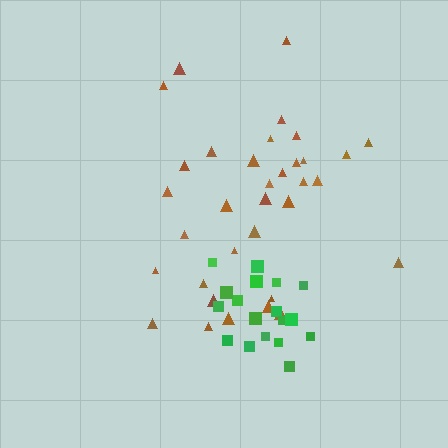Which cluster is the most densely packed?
Green.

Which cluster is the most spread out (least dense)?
Brown.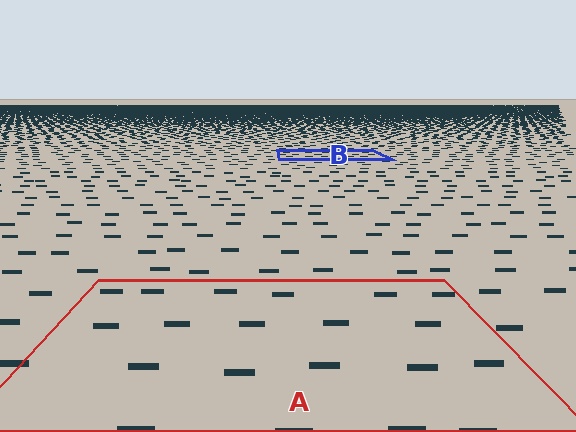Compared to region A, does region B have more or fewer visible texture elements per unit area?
Region B has more texture elements per unit area — they are packed more densely because it is farther away.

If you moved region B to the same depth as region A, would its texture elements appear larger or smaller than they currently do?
They would appear larger. At a closer depth, the same texture elements are projected at a bigger on-screen size.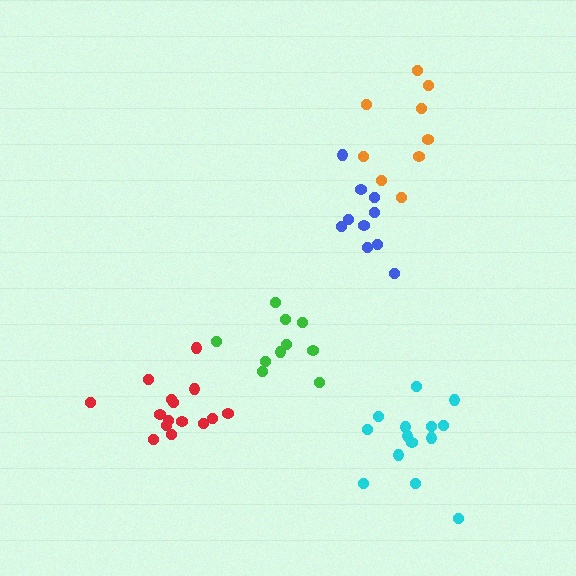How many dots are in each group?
Group 1: 10 dots, Group 2: 14 dots, Group 3: 10 dots, Group 4: 15 dots, Group 5: 9 dots (58 total).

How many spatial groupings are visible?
There are 5 spatial groupings.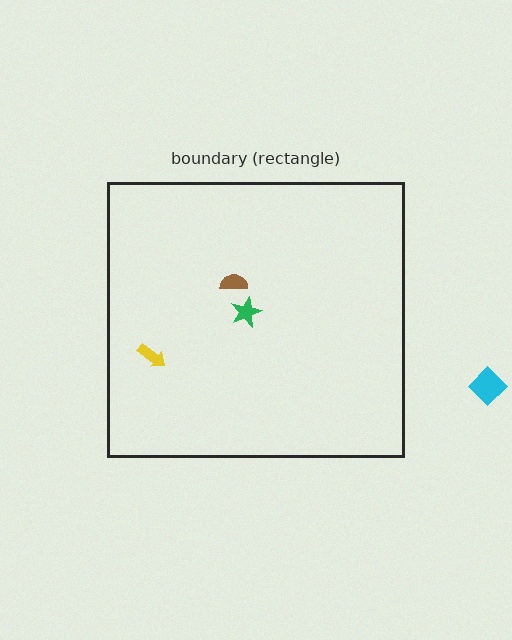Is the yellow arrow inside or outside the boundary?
Inside.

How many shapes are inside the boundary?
3 inside, 1 outside.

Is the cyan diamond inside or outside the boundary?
Outside.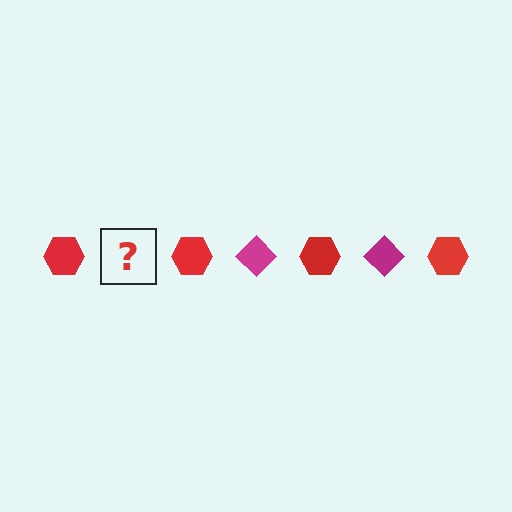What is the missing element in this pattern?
The missing element is a magenta diamond.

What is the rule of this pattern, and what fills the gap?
The rule is that the pattern alternates between red hexagon and magenta diamond. The gap should be filled with a magenta diamond.